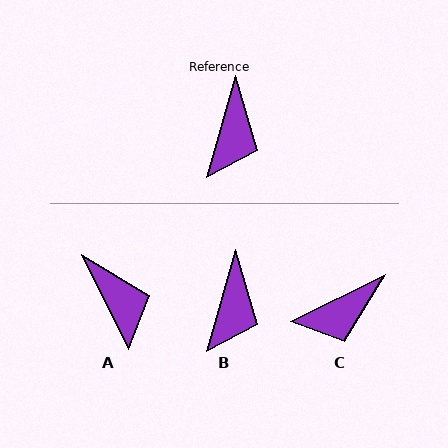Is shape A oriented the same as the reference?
No, it is off by about 42 degrees.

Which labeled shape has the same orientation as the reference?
B.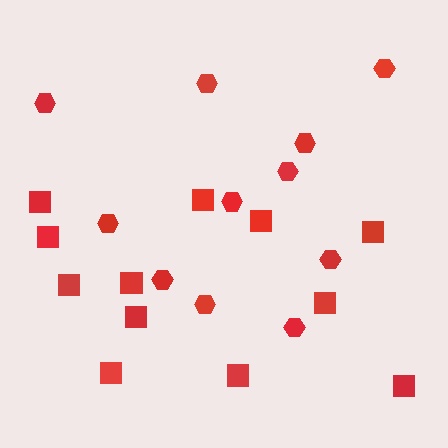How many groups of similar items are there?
There are 2 groups: one group of hexagons (11) and one group of squares (12).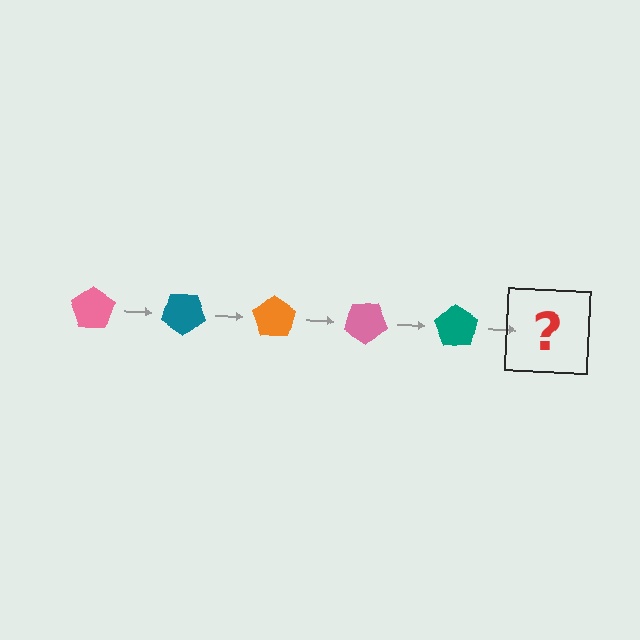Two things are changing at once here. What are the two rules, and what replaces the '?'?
The two rules are that it rotates 35 degrees each step and the color cycles through pink, teal, and orange. The '?' should be an orange pentagon, rotated 175 degrees from the start.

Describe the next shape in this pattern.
It should be an orange pentagon, rotated 175 degrees from the start.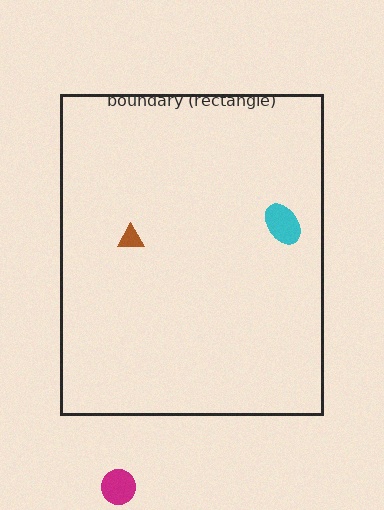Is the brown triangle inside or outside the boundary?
Inside.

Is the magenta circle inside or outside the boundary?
Outside.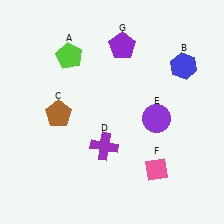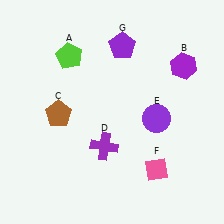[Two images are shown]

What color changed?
The hexagon (B) changed from blue in Image 1 to purple in Image 2.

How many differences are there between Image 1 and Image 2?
There is 1 difference between the two images.